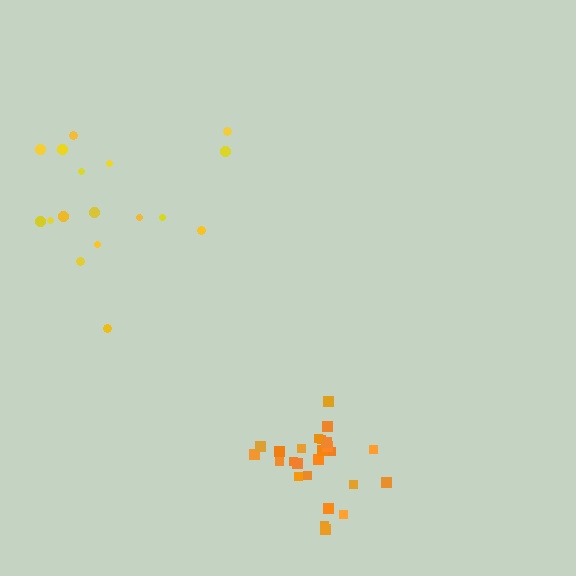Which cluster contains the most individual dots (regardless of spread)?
Orange (25).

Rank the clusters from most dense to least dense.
orange, yellow.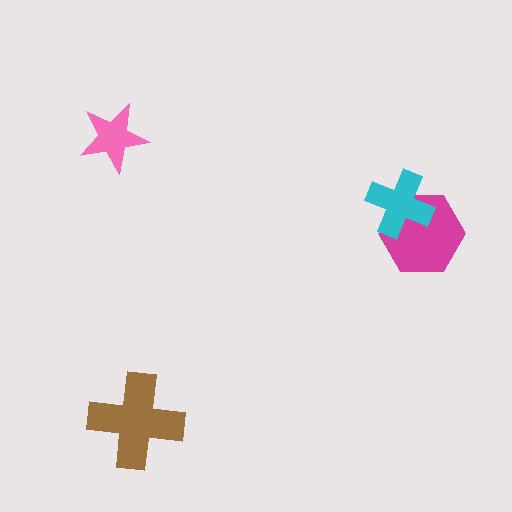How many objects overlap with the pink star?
0 objects overlap with the pink star.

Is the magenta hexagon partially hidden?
Yes, it is partially covered by another shape.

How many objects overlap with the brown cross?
0 objects overlap with the brown cross.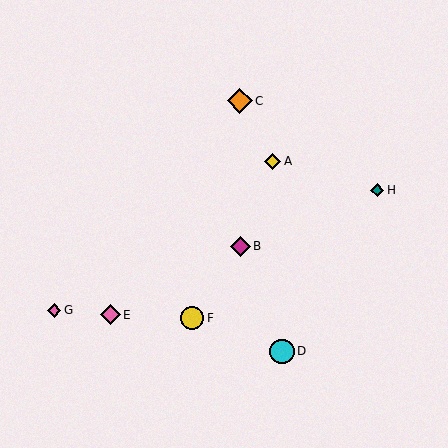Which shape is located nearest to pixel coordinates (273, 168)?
The yellow diamond (labeled A) at (273, 161) is nearest to that location.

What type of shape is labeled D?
Shape D is a cyan circle.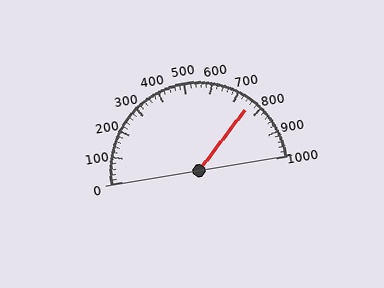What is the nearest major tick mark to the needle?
The nearest major tick mark is 800.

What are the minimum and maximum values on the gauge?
The gauge ranges from 0 to 1000.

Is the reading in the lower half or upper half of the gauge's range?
The reading is in the upper half of the range (0 to 1000).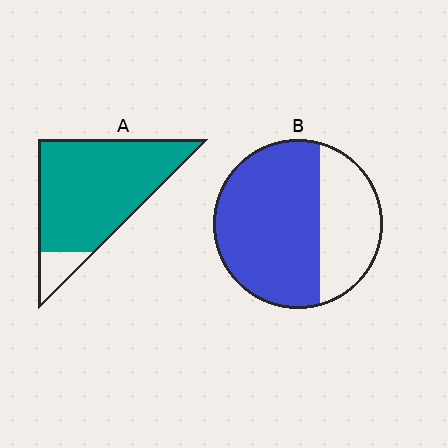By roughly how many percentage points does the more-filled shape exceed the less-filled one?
By roughly 20 percentage points (A over B).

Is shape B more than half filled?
Yes.